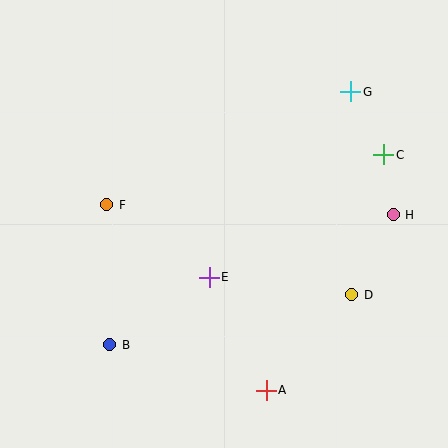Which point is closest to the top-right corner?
Point G is closest to the top-right corner.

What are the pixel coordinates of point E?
Point E is at (209, 277).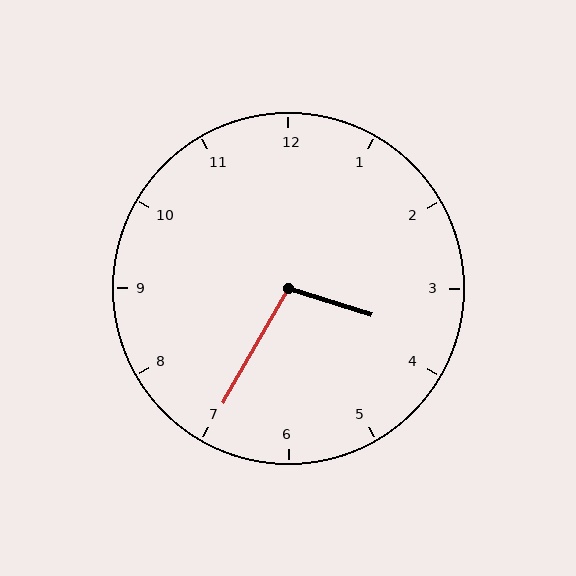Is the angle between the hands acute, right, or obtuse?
It is obtuse.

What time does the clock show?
3:35.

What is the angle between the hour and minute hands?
Approximately 102 degrees.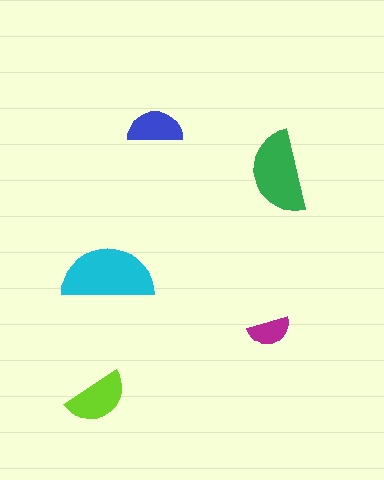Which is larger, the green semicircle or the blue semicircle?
The green one.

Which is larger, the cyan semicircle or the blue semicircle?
The cyan one.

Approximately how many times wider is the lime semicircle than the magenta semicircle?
About 1.5 times wider.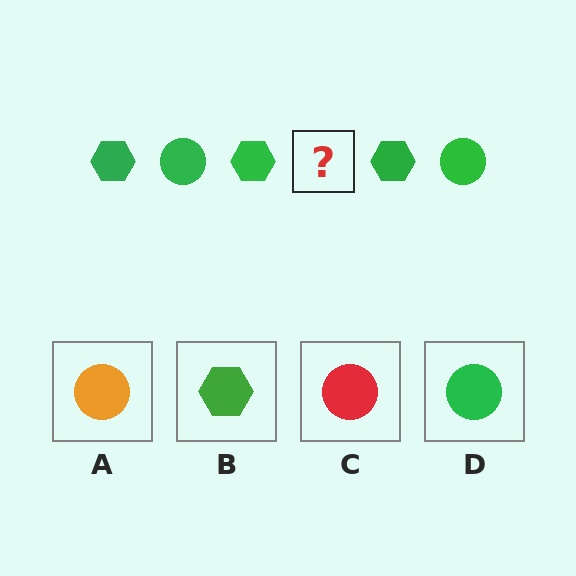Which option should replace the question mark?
Option D.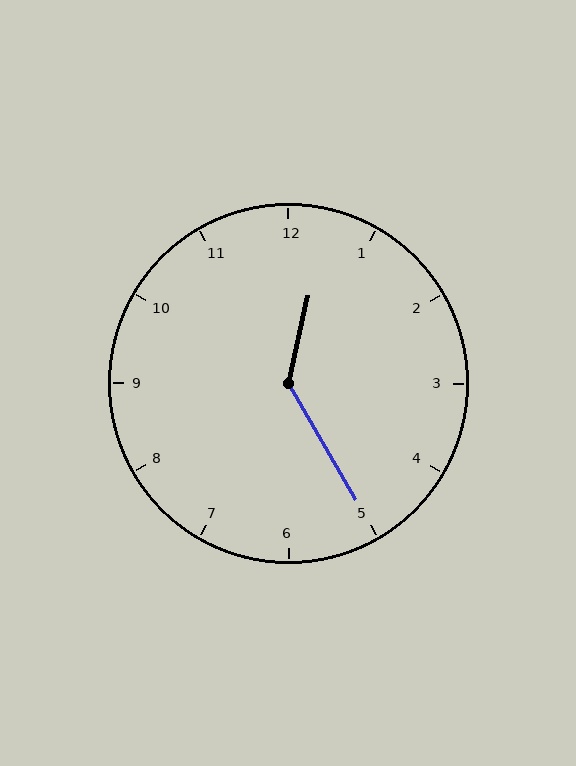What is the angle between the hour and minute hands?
Approximately 138 degrees.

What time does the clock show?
12:25.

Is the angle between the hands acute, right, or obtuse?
It is obtuse.